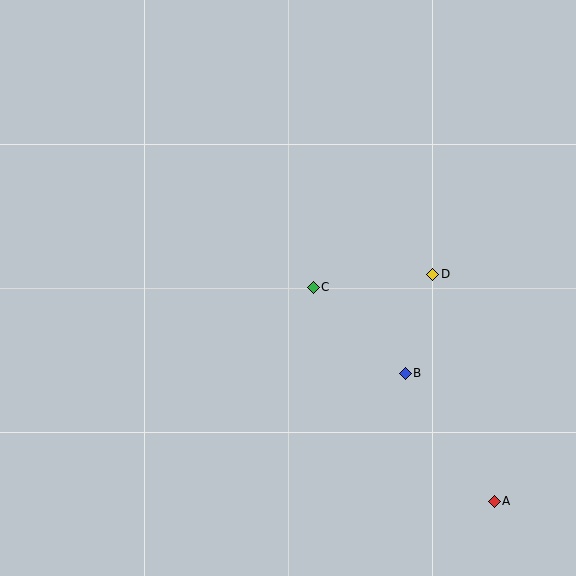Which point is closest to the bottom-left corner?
Point C is closest to the bottom-left corner.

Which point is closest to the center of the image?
Point C at (313, 287) is closest to the center.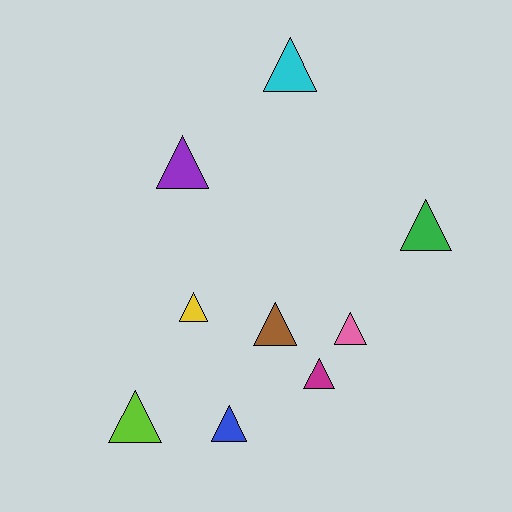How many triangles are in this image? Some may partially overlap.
There are 9 triangles.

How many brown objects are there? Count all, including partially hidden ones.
There is 1 brown object.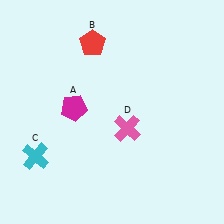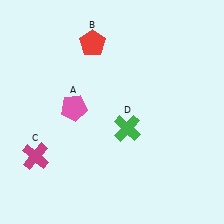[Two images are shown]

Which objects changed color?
A changed from magenta to pink. C changed from cyan to magenta. D changed from pink to green.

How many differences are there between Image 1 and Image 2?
There are 3 differences between the two images.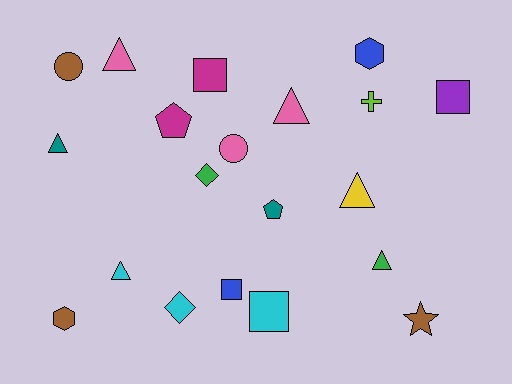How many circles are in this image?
There are 2 circles.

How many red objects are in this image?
There are no red objects.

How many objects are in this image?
There are 20 objects.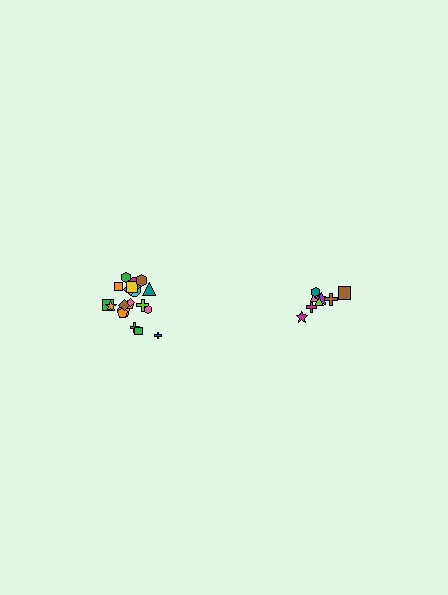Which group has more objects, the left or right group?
The left group.